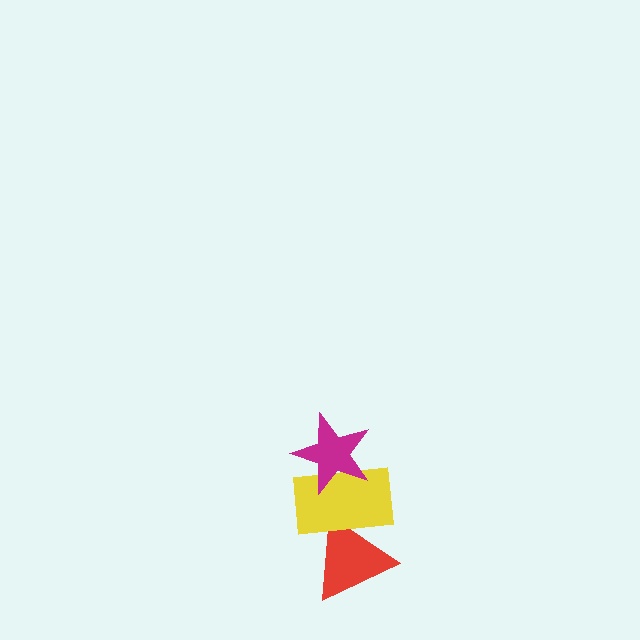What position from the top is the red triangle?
The red triangle is 3rd from the top.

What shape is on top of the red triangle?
The yellow rectangle is on top of the red triangle.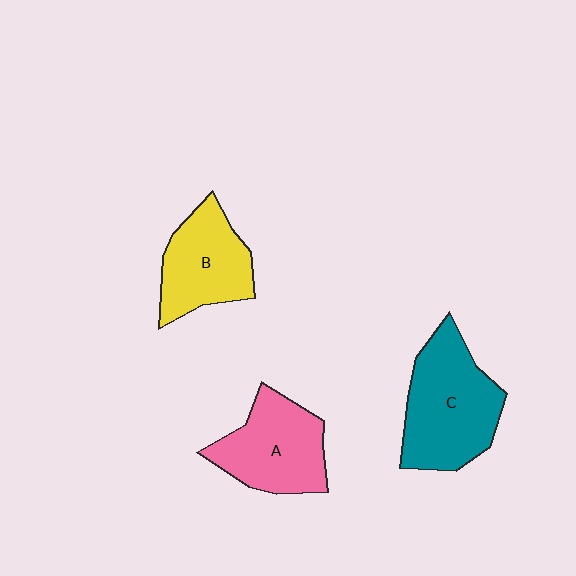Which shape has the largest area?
Shape C (teal).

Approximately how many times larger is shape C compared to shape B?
Approximately 1.3 times.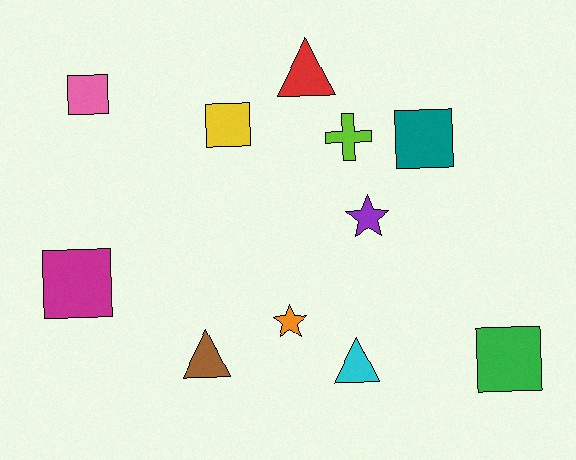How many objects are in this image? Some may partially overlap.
There are 11 objects.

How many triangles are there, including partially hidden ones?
There are 3 triangles.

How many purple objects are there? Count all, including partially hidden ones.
There is 1 purple object.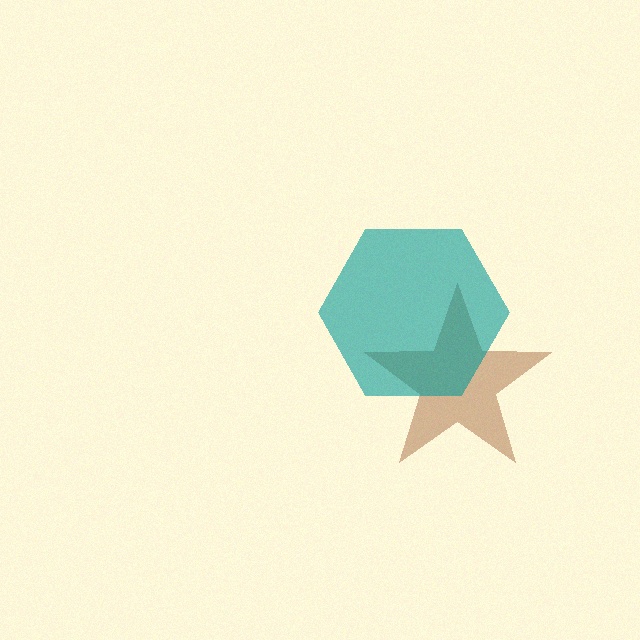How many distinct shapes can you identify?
There are 2 distinct shapes: a brown star, a teal hexagon.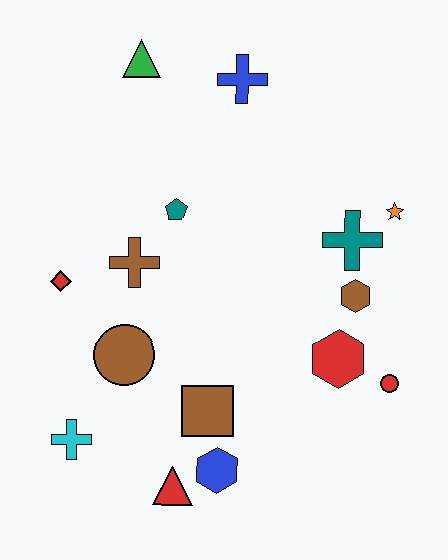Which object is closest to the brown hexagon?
The teal cross is closest to the brown hexagon.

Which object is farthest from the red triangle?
The green triangle is farthest from the red triangle.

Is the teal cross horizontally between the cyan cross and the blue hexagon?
No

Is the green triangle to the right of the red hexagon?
No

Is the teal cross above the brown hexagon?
Yes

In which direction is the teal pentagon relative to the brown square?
The teal pentagon is above the brown square.